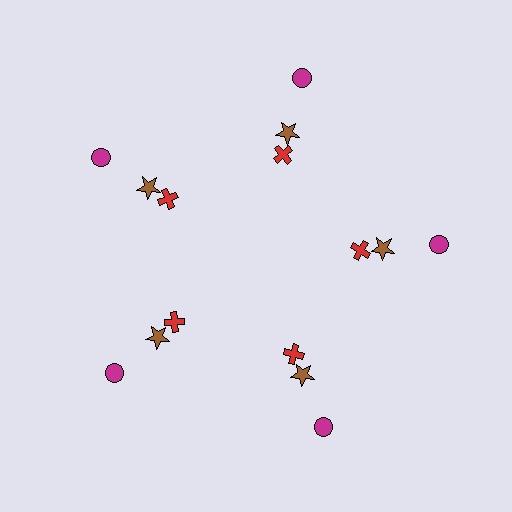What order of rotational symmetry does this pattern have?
This pattern has 5-fold rotational symmetry.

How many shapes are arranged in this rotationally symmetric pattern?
There are 15 shapes, arranged in 5 groups of 3.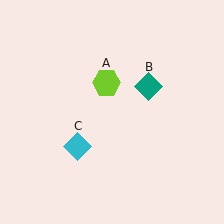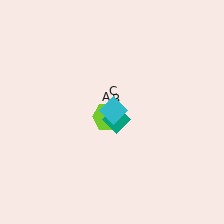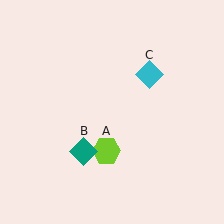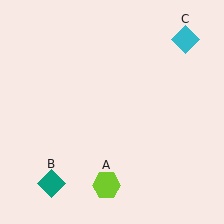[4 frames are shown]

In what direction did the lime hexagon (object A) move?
The lime hexagon (object A) moved down.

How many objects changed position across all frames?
3 objects changed position: lime hexagon (object A), teal diamond (object B), cyan diamond (object C).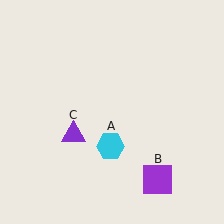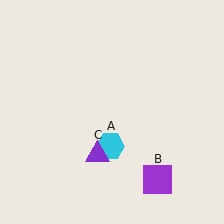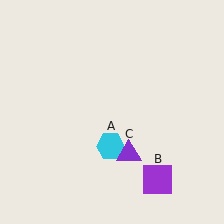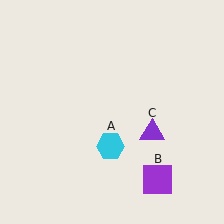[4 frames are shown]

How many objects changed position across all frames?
1 object changed position: purple triangle (object C).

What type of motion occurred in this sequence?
The purple triangle (object C) rotated counterclockwise around the center of the scene.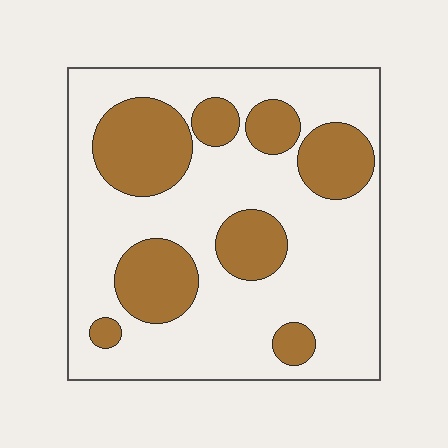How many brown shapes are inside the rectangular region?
8.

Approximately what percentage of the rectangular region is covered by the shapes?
Approximately 30%.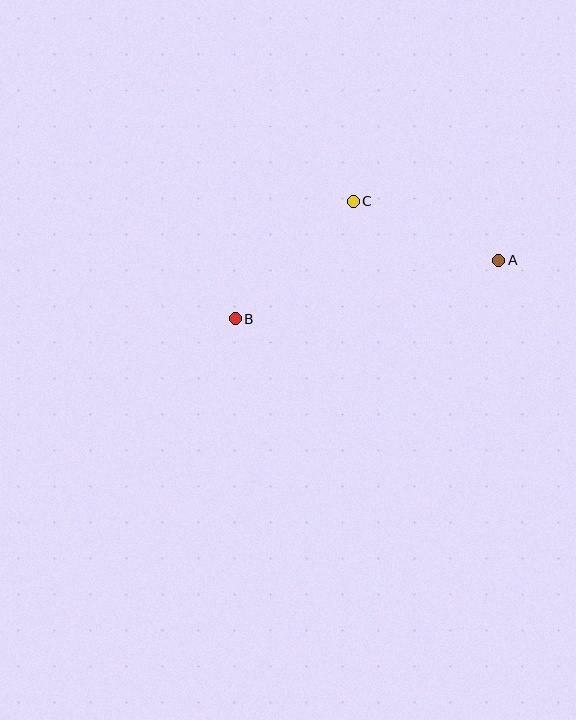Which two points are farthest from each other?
Points A and B are farthest from each other.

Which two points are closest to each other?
Points A and C are closest to each other.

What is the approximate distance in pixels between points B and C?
The distance between B and C is approximately 166 pixels.